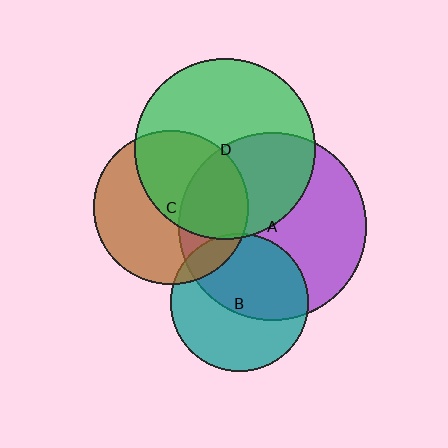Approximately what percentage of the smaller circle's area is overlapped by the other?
Approximately 40%.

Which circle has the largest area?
Circle A (purple).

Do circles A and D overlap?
Yes.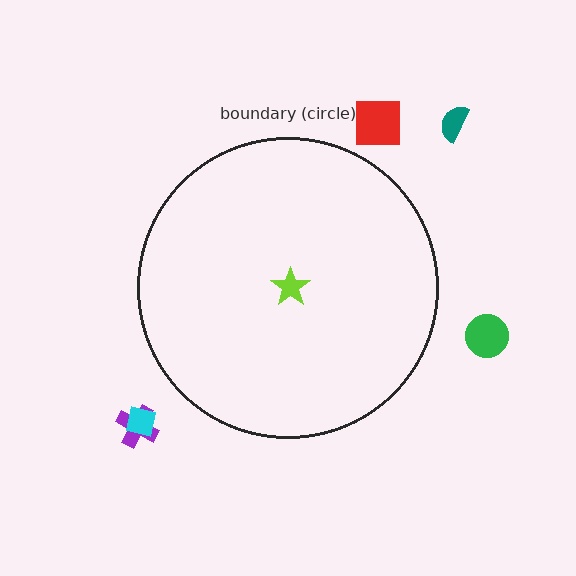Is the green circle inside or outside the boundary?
Outside.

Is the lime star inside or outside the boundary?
Inside.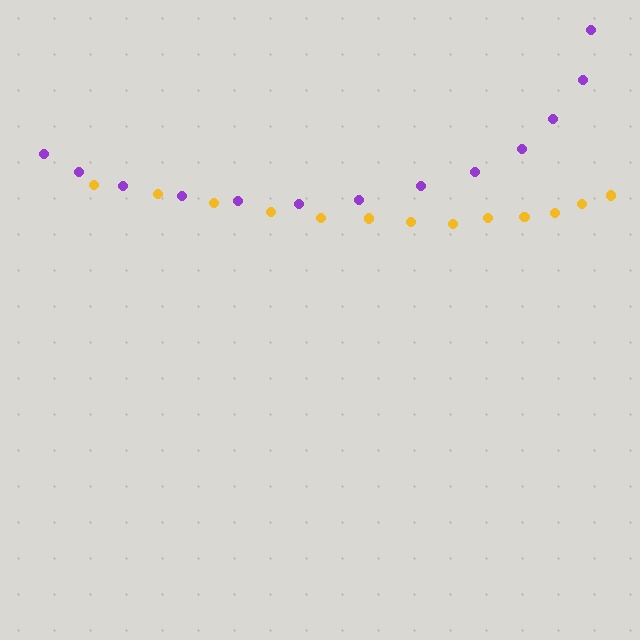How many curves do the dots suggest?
There are 2 distinct paths.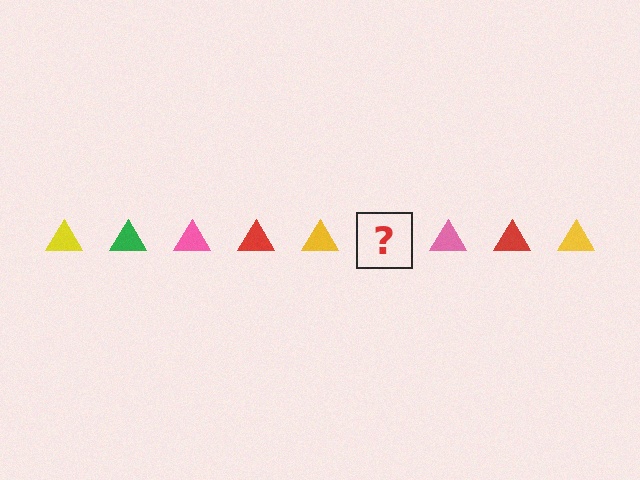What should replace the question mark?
The question mark should be replaced with a green triangle.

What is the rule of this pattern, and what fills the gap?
The rule is that the pattern cycles through yellow, green, pink, red triangles. The gap should be filled with a green triangle.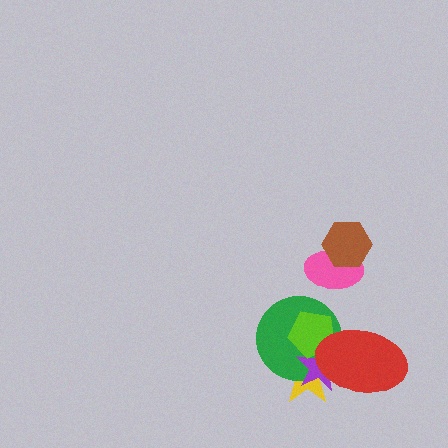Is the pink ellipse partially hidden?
Yes, it is partially covered by another shape.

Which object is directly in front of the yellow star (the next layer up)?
The green circle is directly in front of the yellow star.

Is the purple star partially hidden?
Yes, it is partially covered by another shape.